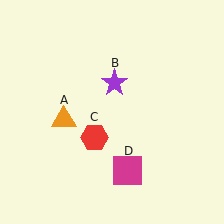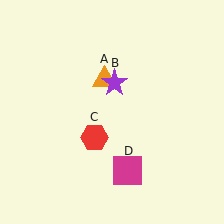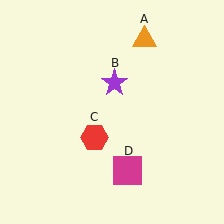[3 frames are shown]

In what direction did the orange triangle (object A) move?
The orange triangle (object A) moved up and to the right.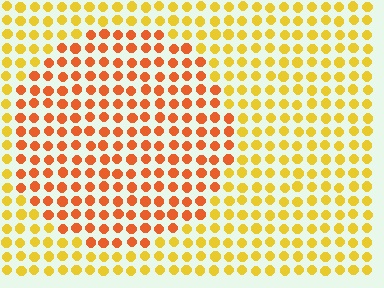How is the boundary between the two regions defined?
The boundary is defined purely by a slight shift in hue (about 34 degrees). Spacing, size, and orientation are identical on both sides.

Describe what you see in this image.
The image is filled with small yellow elements in a uniform arrangement. A circle-shaped region is visible where the elements are tinted to a slightly different hue, forming a subtle color boundary.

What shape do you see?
I see a circle.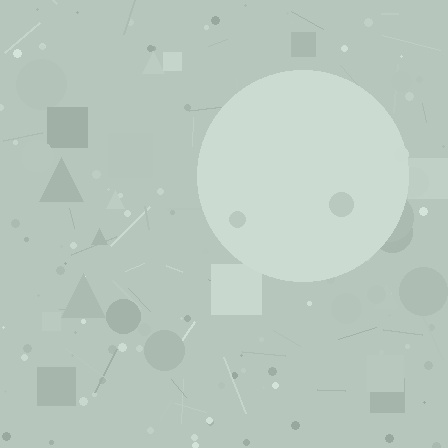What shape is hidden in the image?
A circle is hidden in the image.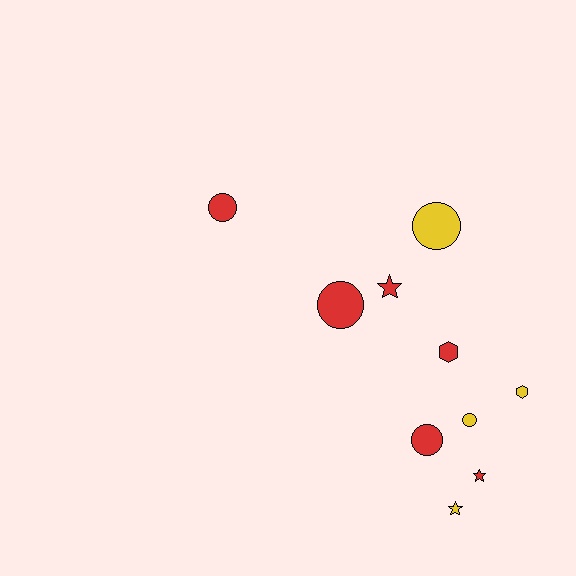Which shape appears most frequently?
Circle, with 5 objects.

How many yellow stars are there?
There is 1 yellow star.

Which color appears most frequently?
Red, with 6 objects.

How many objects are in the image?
There are 10 objects.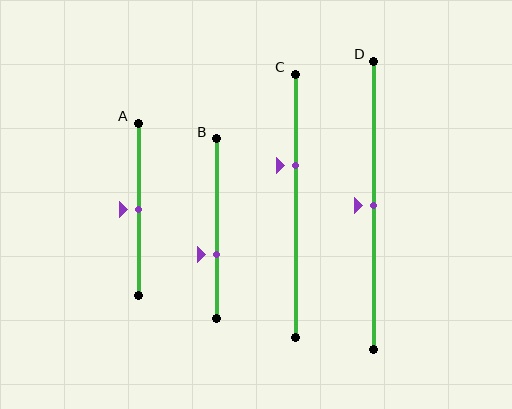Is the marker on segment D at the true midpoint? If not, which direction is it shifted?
Yes, the marker on segment D is at the true midpoint.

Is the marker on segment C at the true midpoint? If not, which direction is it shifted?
No, the marker on segment C is shifted upward by about 15% of the segment length.